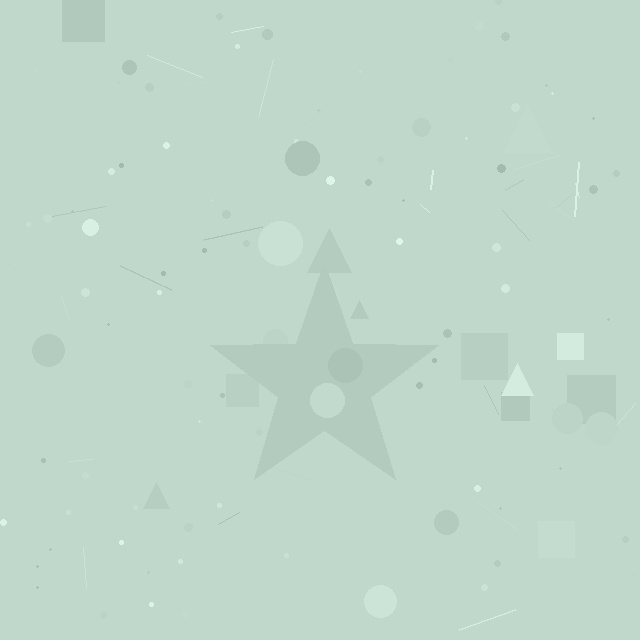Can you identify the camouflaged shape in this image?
The camouflaged shape is a star.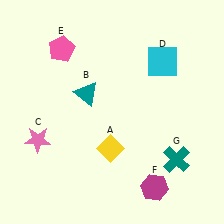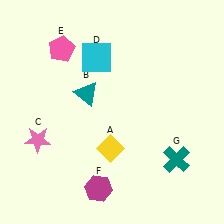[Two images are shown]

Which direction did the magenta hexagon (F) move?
The magenta hexagon (F) moved left.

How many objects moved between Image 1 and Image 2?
2 objects moved between the two images.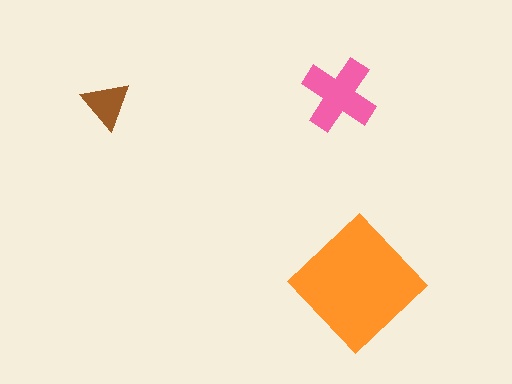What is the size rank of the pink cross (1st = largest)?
2nd.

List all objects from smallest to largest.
The brown triangle, the pink cross, the orange diamond.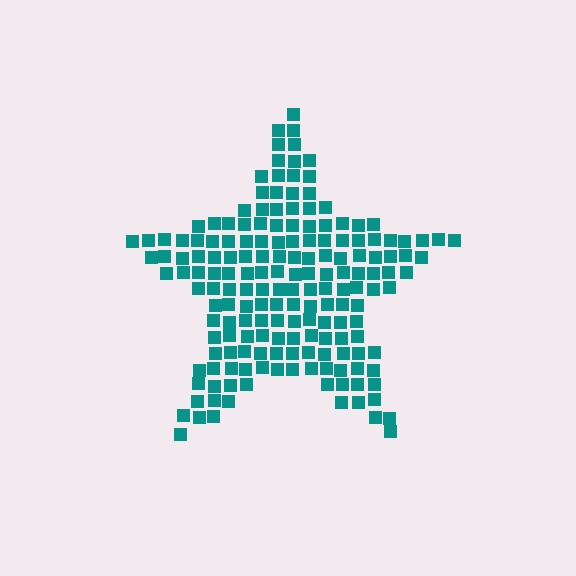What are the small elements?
The small elements are squares.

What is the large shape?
The large shape is a star.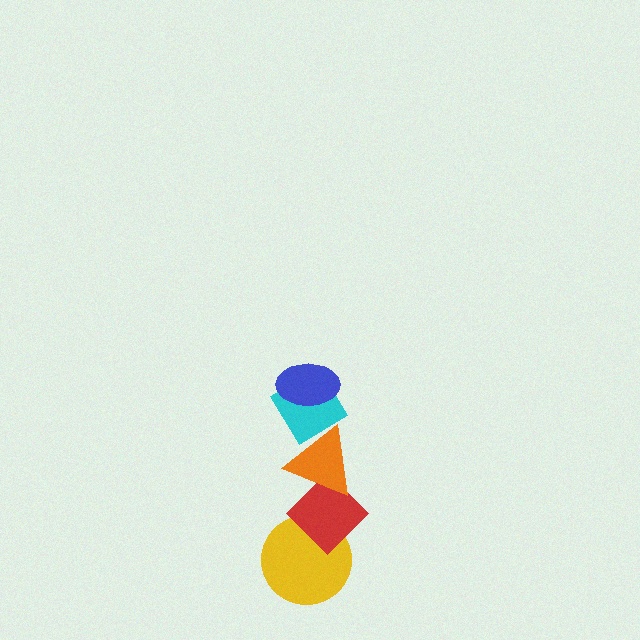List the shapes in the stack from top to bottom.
From top to bottom: the blue ellipse, the cyan diamond, the orange triangle, the red diamond, the yellow circle.